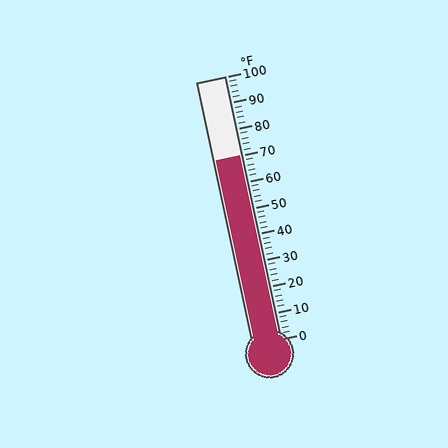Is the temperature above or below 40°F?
The temperature is above 40°F.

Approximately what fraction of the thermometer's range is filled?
The thermometer is filled to approximately 70% of its range.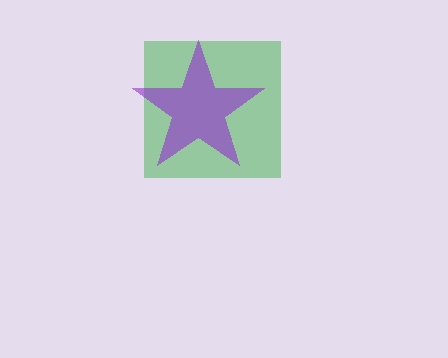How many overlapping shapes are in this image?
There are 2 overlapping shapes in the image.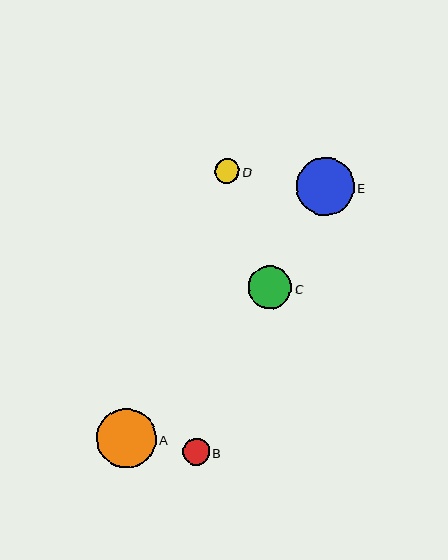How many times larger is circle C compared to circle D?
Circle C is approximately 1.8 times the size of circle D.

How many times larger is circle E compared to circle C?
Circle E is approximately 1.3 times the size of circle C.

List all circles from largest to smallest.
From largest to smallest: A, E, C, B, D.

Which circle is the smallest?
Circle D is the smallest with a size of approximately 24 pixels.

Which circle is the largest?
Circle A is the largest with a size of approximately 59 pixels.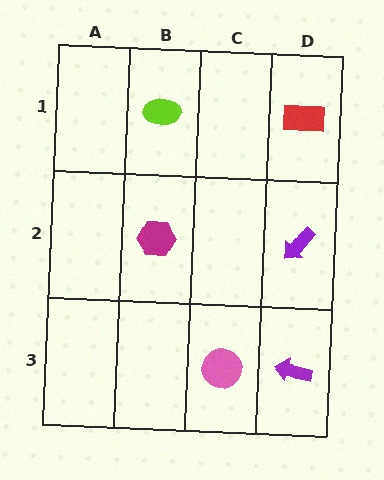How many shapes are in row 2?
2 shapes.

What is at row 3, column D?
A purple arrow.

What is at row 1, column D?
A red rectangle.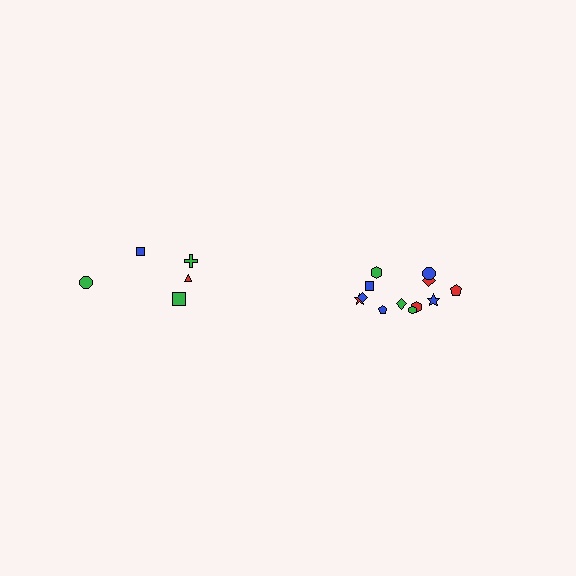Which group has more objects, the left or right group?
The right group.